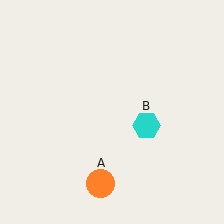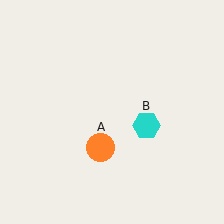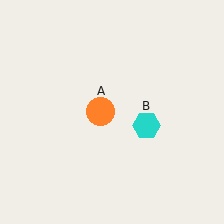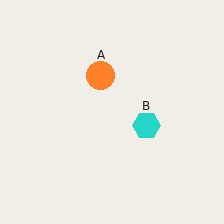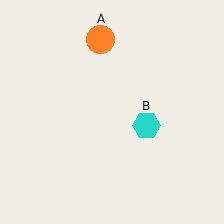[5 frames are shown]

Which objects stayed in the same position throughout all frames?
Cyan hexagon (object B) remained stationary.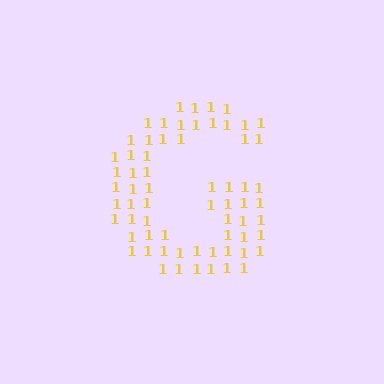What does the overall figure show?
The overall figure shows the letter G.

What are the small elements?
The small elements are digit 1's.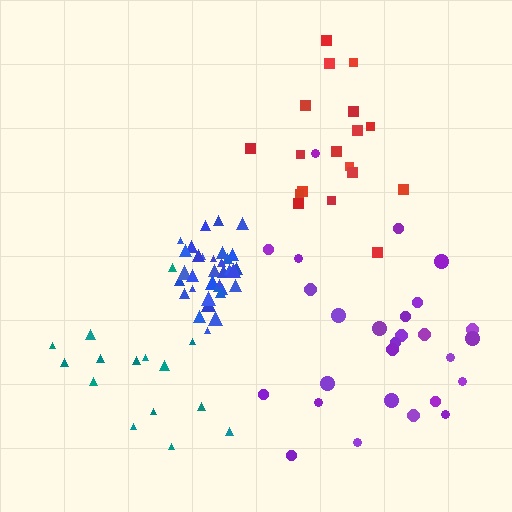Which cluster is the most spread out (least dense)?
Purple.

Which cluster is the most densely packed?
Blue.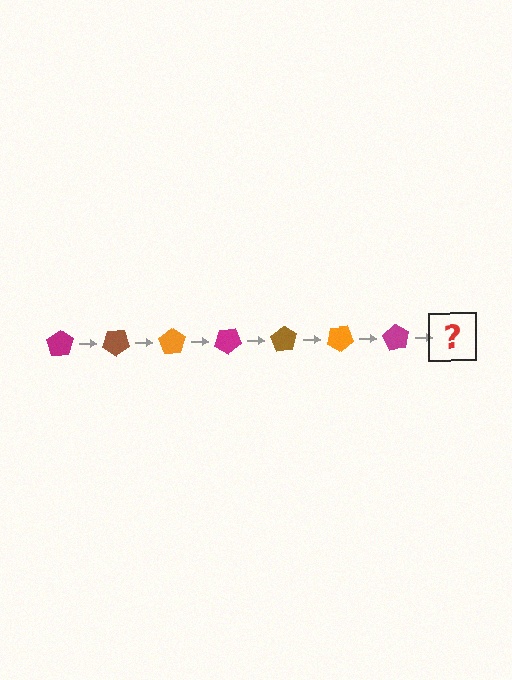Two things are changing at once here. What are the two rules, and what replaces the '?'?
The two rules are that it rotates 35 degrees each step and the color cycles through magenta, brown, and orange. The '?' should be a brown pentagon, rotated 245 degrees from the start.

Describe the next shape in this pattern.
It should be a brown pentagon, rotated 245 degrees from the start.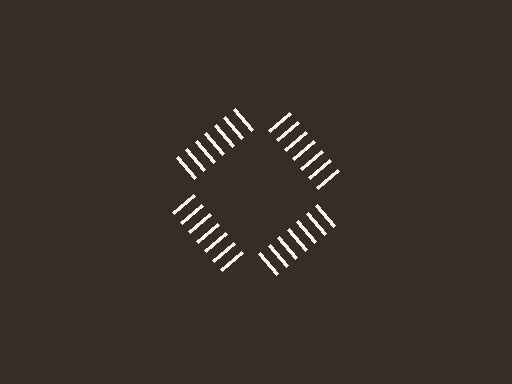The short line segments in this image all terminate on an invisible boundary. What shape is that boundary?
An illusory square — the line segments terminate on its edges but no continuous stroke is drawn.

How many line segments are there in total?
28 — 7 along each of the 4 edges.